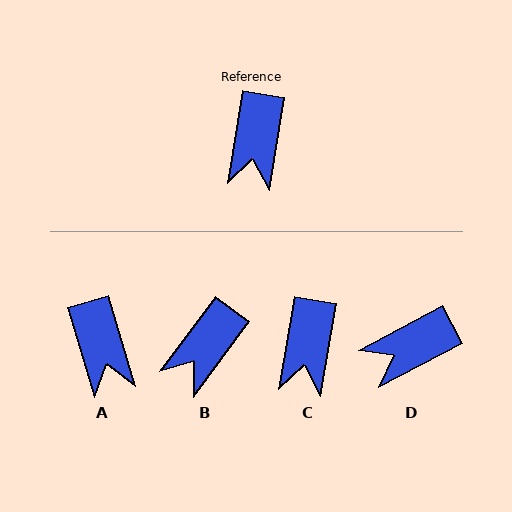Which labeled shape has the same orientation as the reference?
C.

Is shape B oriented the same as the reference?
No, it is off by about 28 degrees.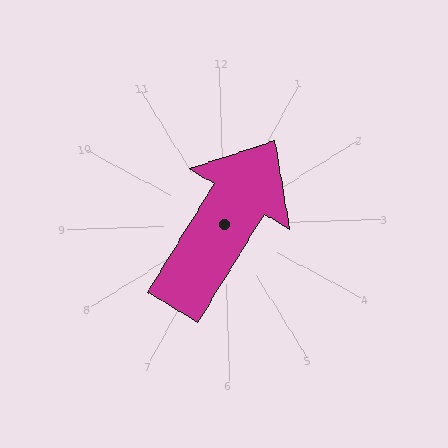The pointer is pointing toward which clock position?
Roughly 1 o'clock.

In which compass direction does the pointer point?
Northeast.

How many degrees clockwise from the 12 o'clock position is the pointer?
Approximately 33 degrees.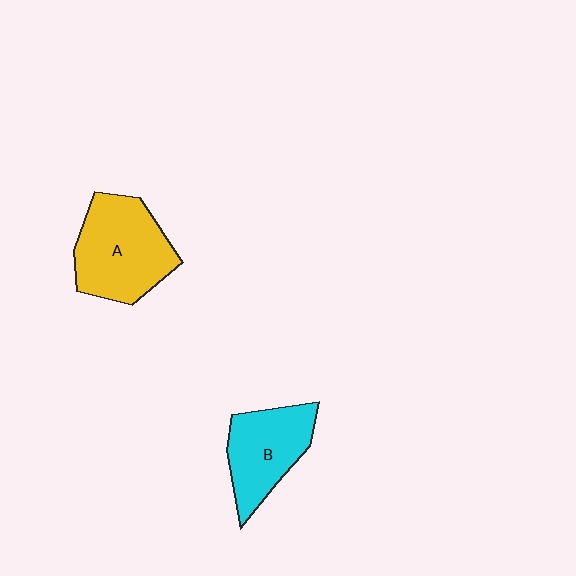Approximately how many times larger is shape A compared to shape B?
Approximately 1.3 times.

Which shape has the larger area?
Shape A (yellow).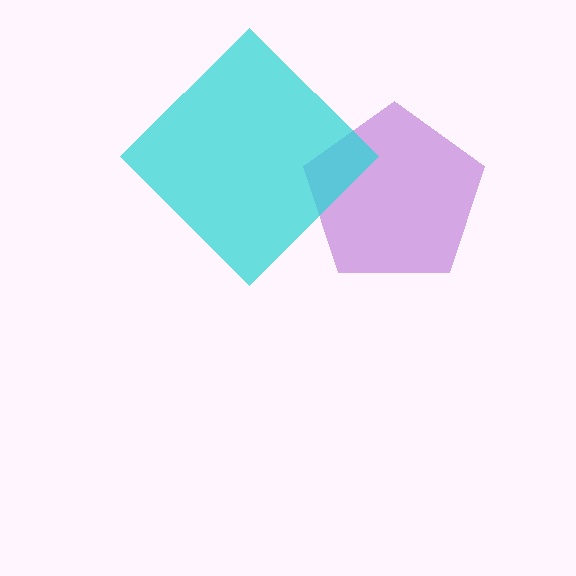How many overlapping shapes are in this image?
There are 2 overlapping shapes in the image.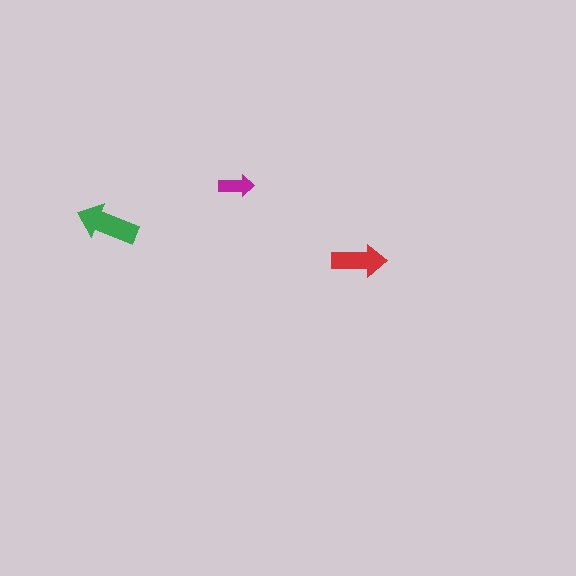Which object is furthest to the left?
The green arrow is leftmost.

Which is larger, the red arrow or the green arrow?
The green one.